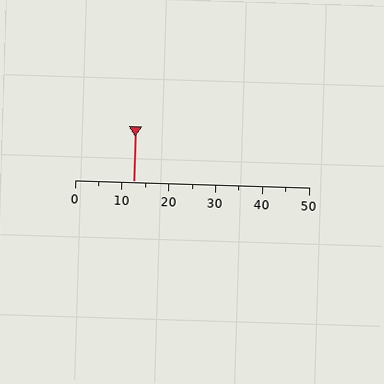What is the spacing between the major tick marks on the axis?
The major ticks are spaced 10 apart.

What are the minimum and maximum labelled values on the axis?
The axis runs from 0 to 50.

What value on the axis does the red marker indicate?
The marker indicates approximately 12.5.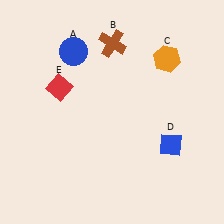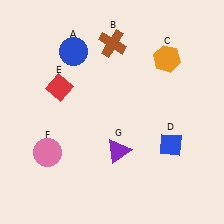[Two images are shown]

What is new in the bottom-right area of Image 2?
A purple triangle (G) was added in the bottom-right area of Image 2.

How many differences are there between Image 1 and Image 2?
There are 2 differences between the two images.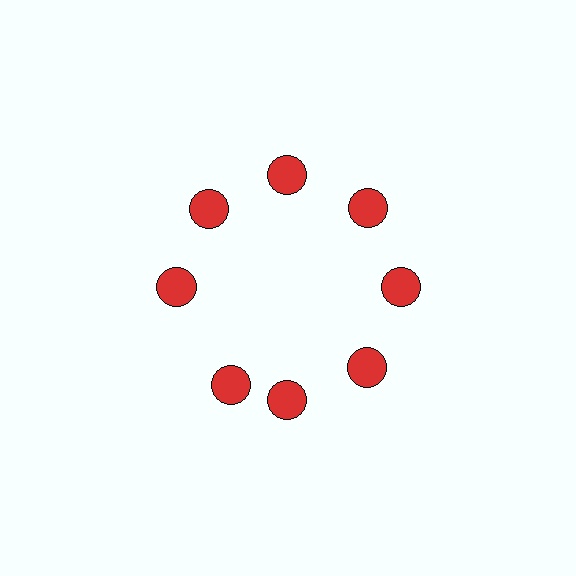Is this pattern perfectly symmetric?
No. The 8 red circles are arranged in a ring, but one element near the 8 o'clock position is rotated out of alignment along the ring, breaking the 8-fold rotational symmetry.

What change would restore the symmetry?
The symmetry would be restored by rotating it back into even spacing with its neighbors so that all 8 circles sit at equal angles and equal distance from the center.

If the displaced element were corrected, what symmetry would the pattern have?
It would have 8-fold rotational symmetry — the pattern would map onto itself every 45 degrees.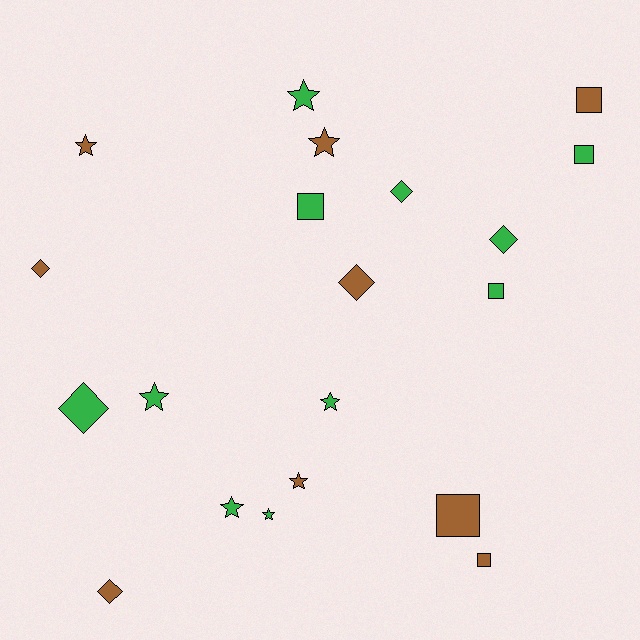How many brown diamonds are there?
There are 3 brown diamonds.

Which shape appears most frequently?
Star, with 8 objects.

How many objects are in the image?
There are 20 objects.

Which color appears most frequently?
Green, with 11 objects.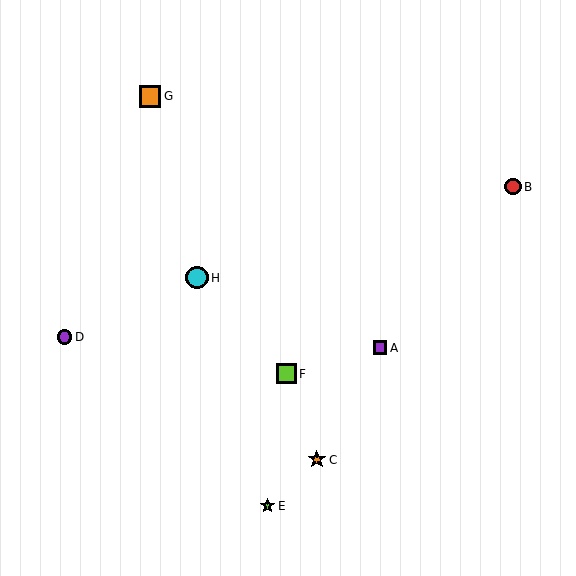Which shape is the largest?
The cyan circle (labeled H) is the largest.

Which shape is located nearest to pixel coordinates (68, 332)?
The purple circle (labeled D) at (65, 337) is nearest to that location.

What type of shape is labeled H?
Shape H is a cyan circle.